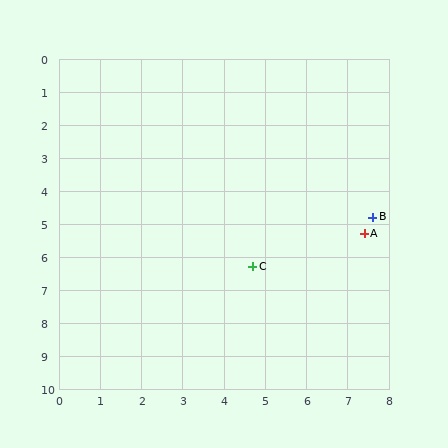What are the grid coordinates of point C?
Point C is at approximately (4.7, 6.3).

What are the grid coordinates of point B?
Point B is at approximately (7.6, 4.8).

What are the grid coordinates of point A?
Point A is at approximately (7.4, 5.3).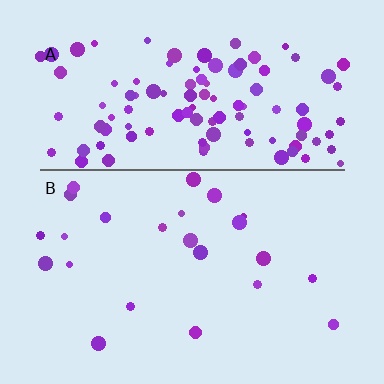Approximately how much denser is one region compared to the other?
Approximately 4.9× — region A over region B.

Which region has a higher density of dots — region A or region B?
A (the top).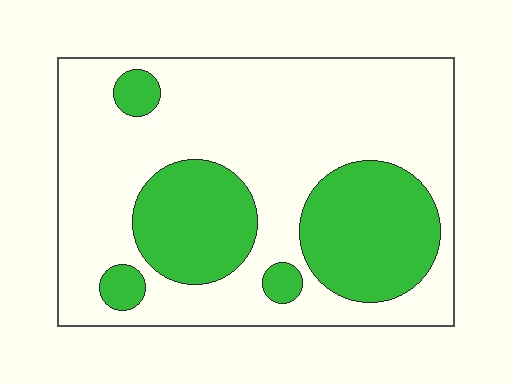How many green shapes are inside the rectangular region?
5.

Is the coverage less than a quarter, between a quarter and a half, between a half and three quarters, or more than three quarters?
Between a quarter and a half.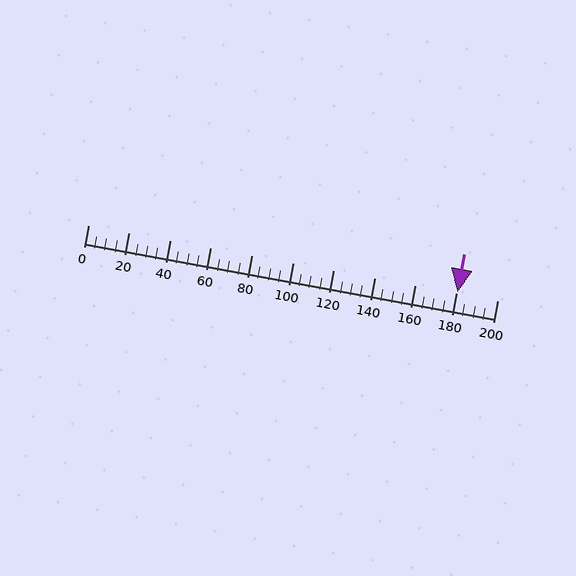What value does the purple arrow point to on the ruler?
The purple arrow points to approximately 180.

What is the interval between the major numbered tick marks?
The major tick marks are spaced 20 units apart.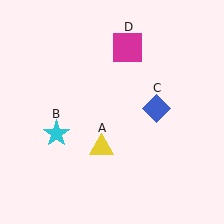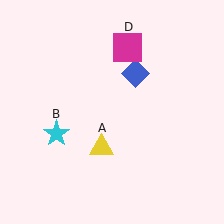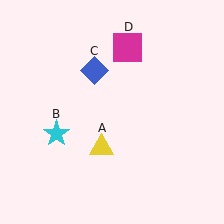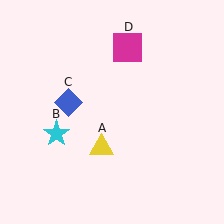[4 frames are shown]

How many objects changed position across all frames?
1 object changed position: blue diamond (object C).